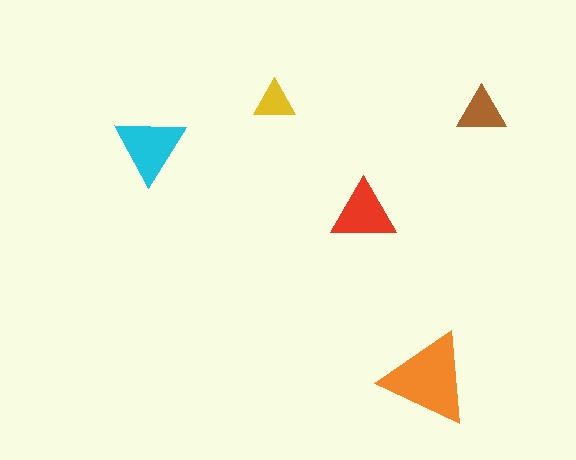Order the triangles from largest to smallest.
the orange one, the cyan one, the red one, the brown one, the yellow one.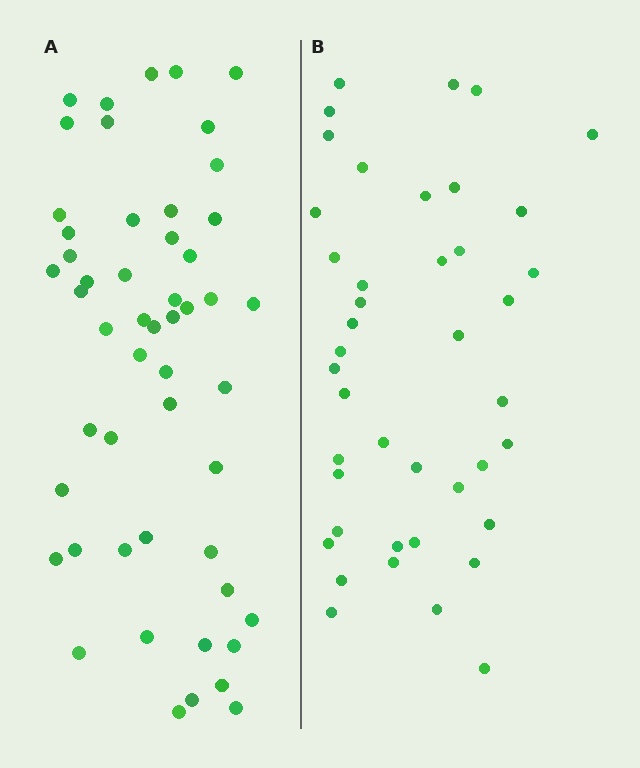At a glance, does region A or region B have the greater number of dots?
Region A (the left region) has more dots.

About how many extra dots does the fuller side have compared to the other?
Region A has roughly 10 or so more dots than region B.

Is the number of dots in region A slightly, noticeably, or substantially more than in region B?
Region A has only slightly more — the two regions are fairly close. The ratio is roughly 1.2 to 1.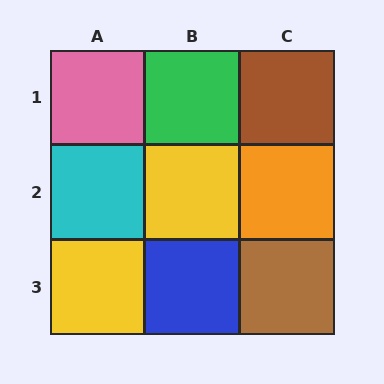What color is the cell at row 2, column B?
Yellow.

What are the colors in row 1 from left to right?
Pink, green, brown.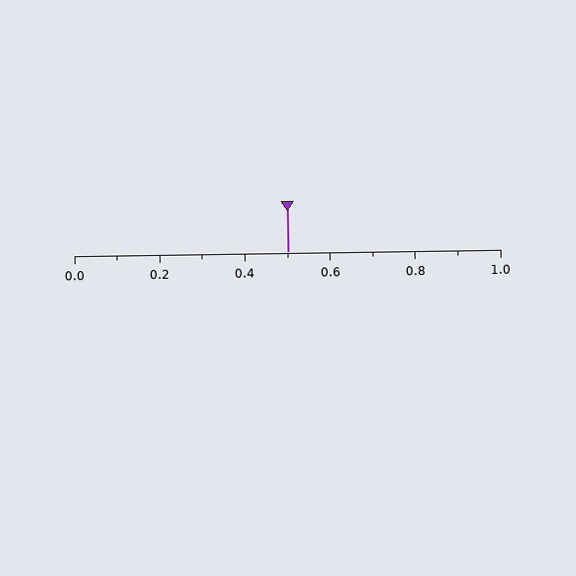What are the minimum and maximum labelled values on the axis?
The axis runs from 0.0 to 1.0.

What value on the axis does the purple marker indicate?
The marker indicates approximately 0.5.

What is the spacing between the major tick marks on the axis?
The major ticks are spaced 0.2 apart.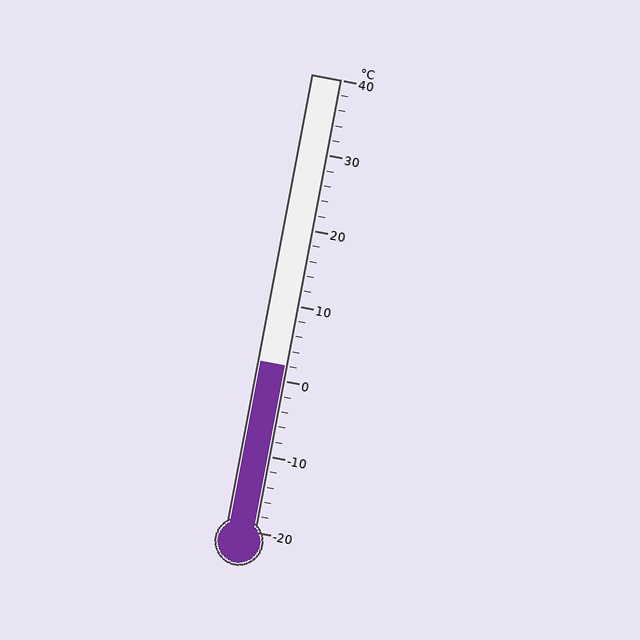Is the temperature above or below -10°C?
The temperature is above -10°C.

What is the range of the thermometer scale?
The thermometer scale ranges from -20°C to 40°C.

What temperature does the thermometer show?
The thermometer shows approximately 2°C.